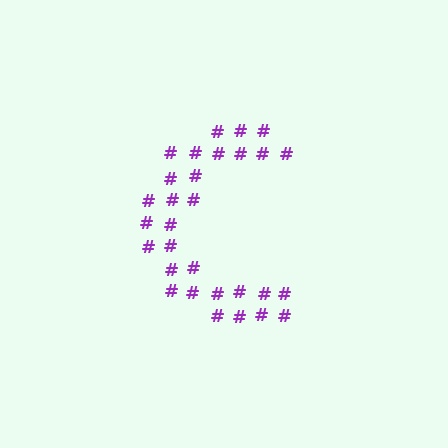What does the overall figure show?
The overall figure shows the letter C.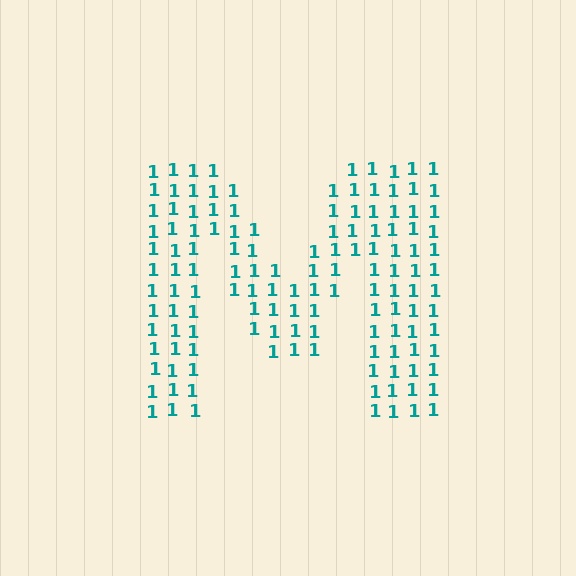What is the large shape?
The large shape is the letter M.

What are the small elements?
The small elements are digit 1's.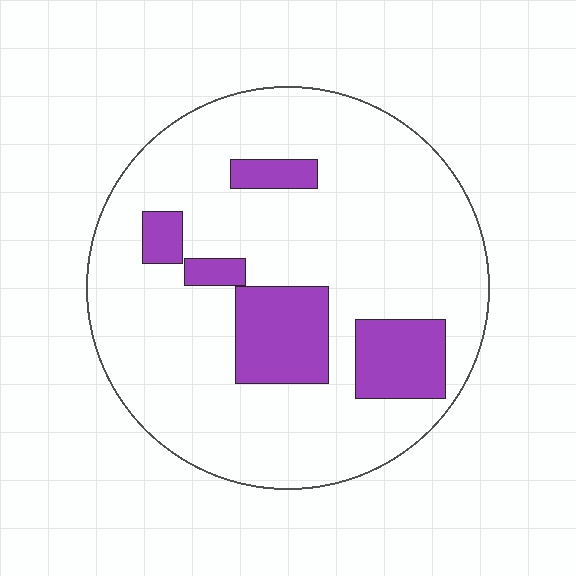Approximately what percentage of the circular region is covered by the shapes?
Approximately 20%.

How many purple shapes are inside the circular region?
5.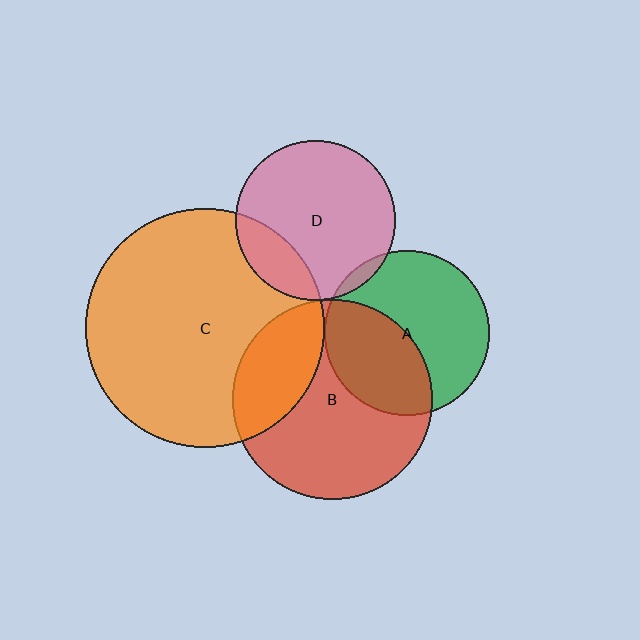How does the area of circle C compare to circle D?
Approximately 2.3 times.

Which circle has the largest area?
Circle C (orange).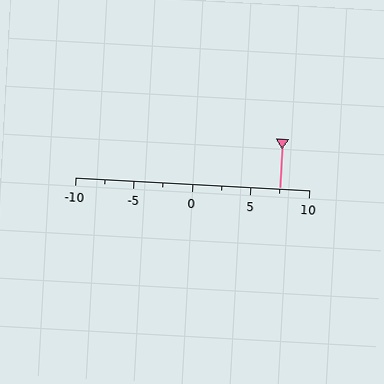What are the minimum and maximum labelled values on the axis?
The axis runs from -10 to 10.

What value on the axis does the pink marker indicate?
The marker indicates approximately 7.5.